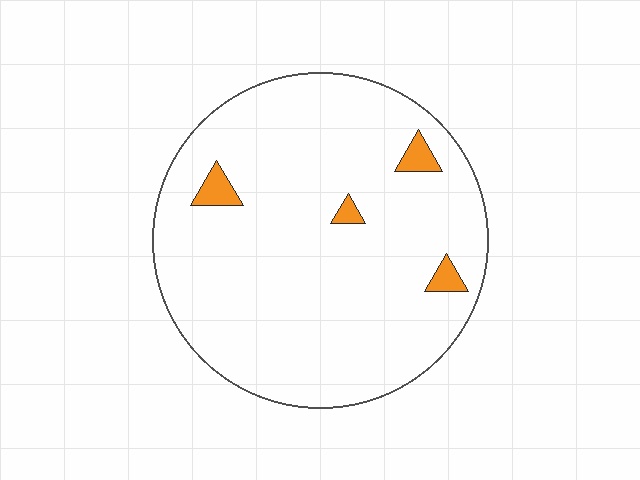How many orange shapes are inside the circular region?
4.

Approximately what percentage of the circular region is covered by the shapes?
Approximately 5%.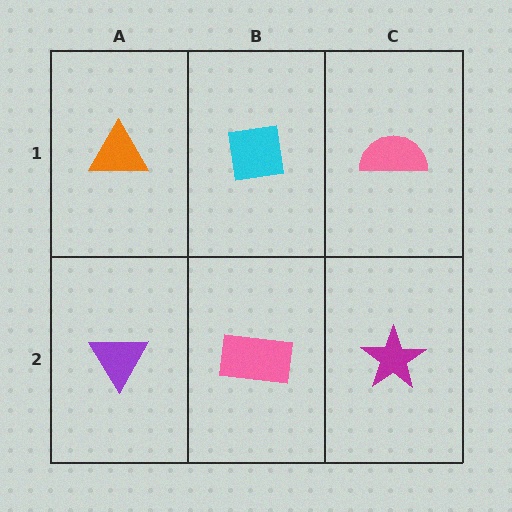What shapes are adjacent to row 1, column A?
A purple triangle (row 2, column A), a cyan square (row 1, column B).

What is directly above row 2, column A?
An orange triangle.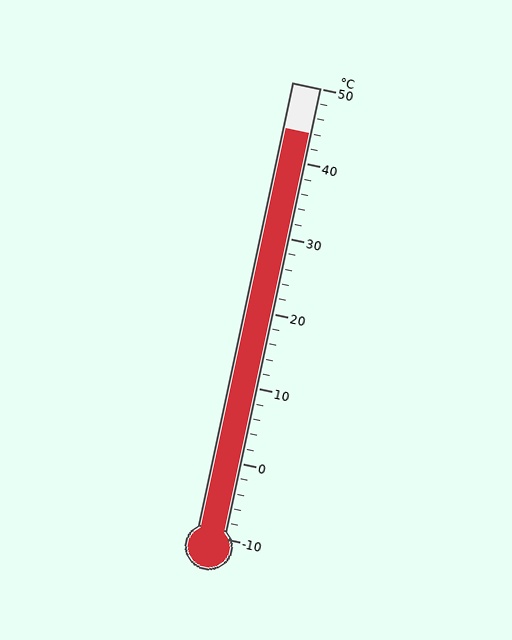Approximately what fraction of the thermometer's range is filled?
The thermometer is filled to approximately 90% of its range.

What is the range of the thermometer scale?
The thermometer scale ranges from -10°C to 50°C.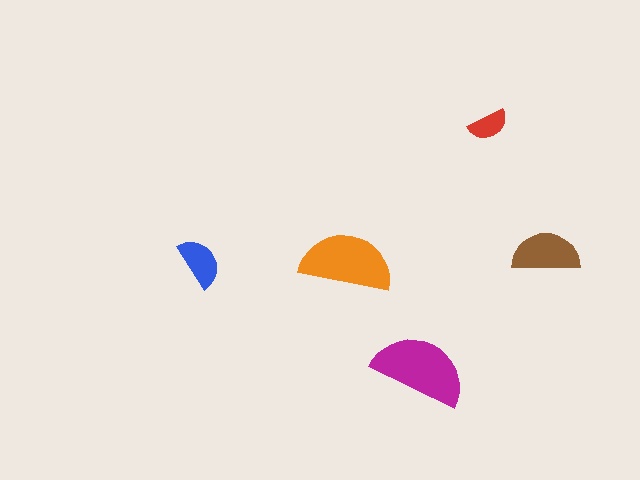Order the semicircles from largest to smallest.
the magenta one, the orange one, the brown one, the blue one, the red one.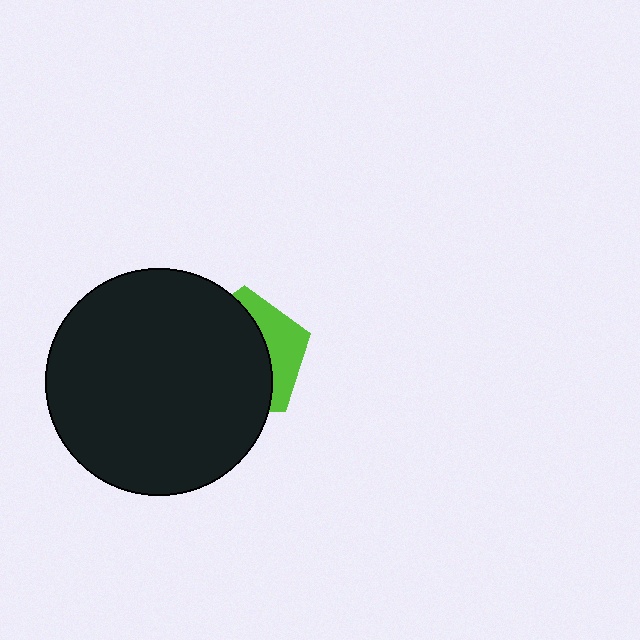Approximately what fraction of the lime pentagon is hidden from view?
Roughly 68% of the lime pentagon is hidden behind the black circle.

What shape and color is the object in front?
The object in front is a black circle.